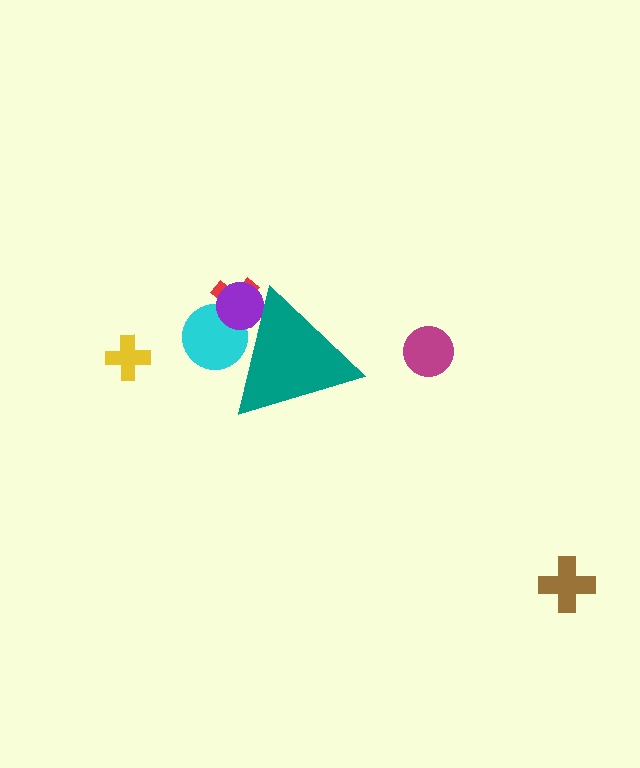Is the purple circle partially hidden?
Yes, the purple circle is partially hidden behind the teal triangle.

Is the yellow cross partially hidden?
No, the yellow cross is fully visible.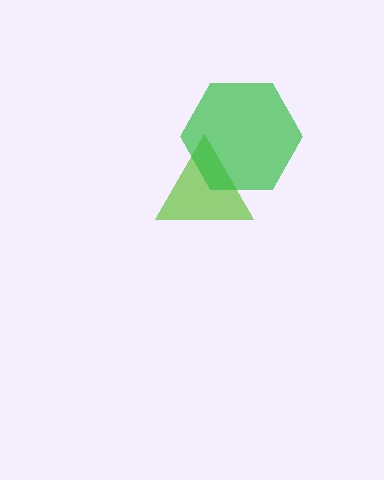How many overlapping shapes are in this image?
There are 2 overlapping shapes in the image.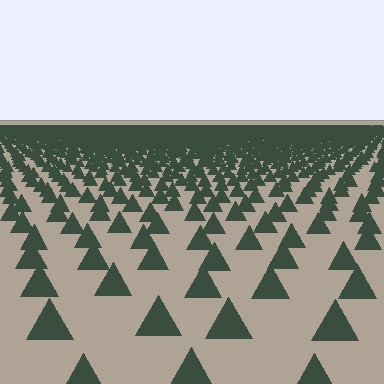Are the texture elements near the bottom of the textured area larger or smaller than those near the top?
Larger. Near the bottom, elements are closer to the viewer and appear at a bigger on-screen size.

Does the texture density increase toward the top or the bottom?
Density increases toward the top.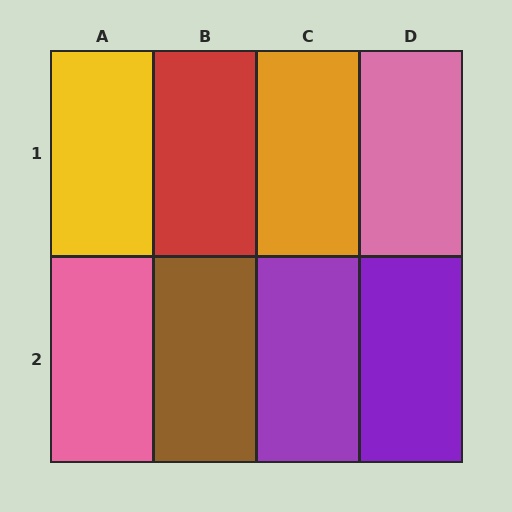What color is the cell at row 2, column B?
Brown.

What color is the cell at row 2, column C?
Purple.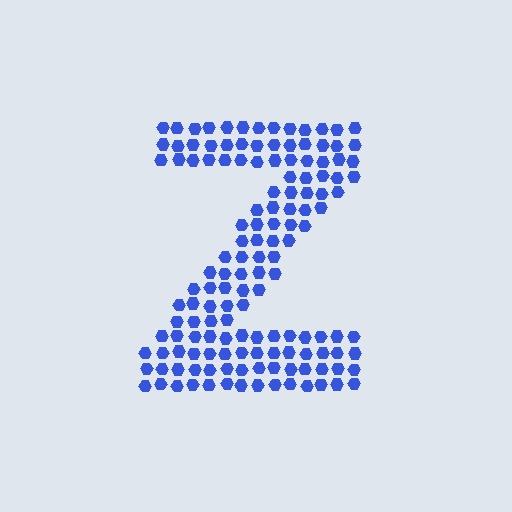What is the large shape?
The large shape is the letter Z.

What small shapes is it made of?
It is made of small hexagons.